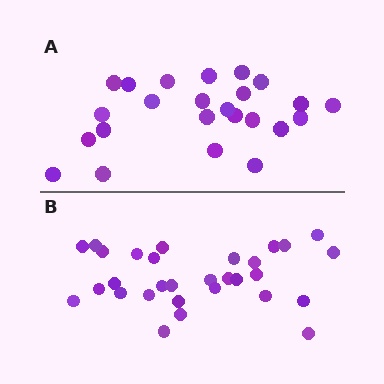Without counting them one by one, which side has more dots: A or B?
Region B (the bottom region) has more dots.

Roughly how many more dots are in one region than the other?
Region B has about 6 more dots than region A.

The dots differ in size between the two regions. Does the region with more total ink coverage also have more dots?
No. Region A has more total ink coverage because its dots are larger, but region B actually contains more individual dots. Total area can be misleading — the number of items is what matters here.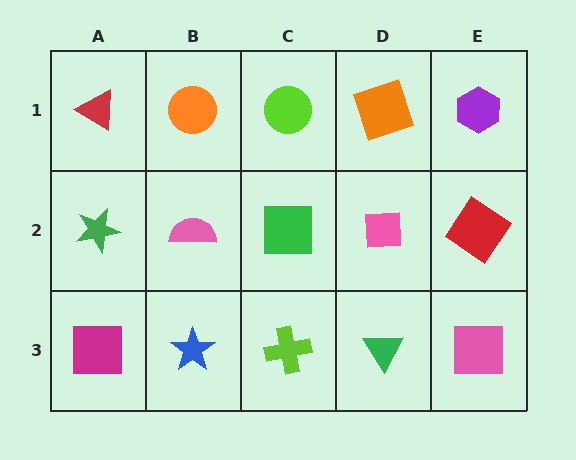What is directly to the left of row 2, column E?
A pink square.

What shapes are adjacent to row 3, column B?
A pink semicircle (row 2, column B), a magenta square (row 3, column A), a lime cross (row 3, column C).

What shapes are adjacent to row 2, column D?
An orange square (row 1, column D), a green triangle (row 3, column D), a green square (row 2, column C), a red diamond (row 2, column E).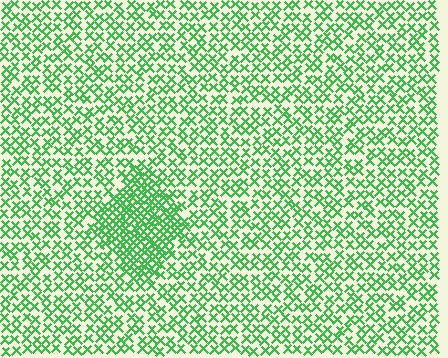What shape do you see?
I see a diamond.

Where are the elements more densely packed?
The elements are more densely packed inside the diamond boundary.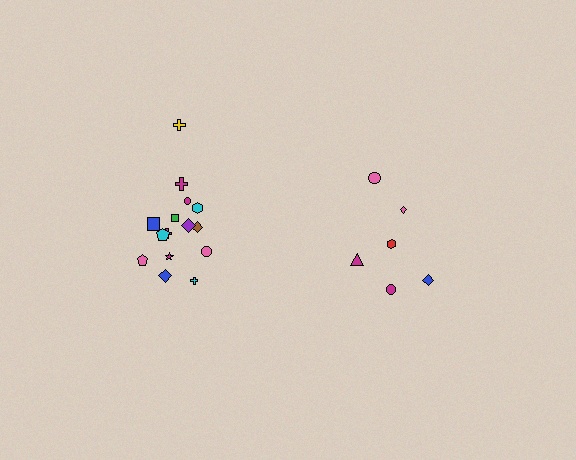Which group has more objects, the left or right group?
The left group.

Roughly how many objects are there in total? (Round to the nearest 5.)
Roughly 20 objects in total.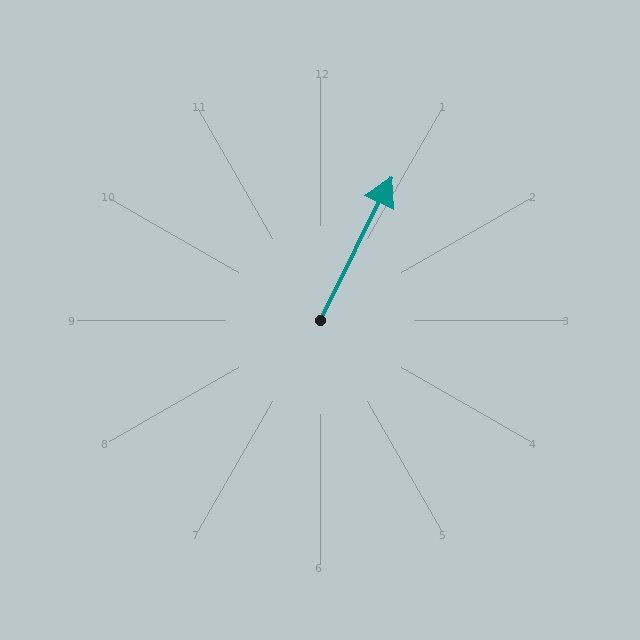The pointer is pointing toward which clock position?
Roughly 1 o'clock.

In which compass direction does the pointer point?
Northeast.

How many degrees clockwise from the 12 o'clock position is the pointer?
Approximately 27 degrees.